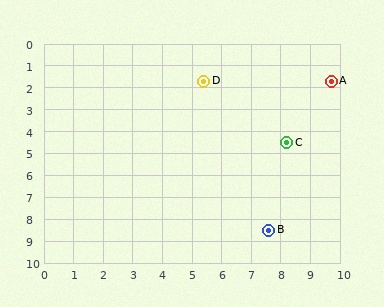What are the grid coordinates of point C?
Point C is at approximately (8.2, 4.5).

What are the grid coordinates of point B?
Point B is at approximately (7.6, 8.5).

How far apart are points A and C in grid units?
Points A and C are about 3.2 grid units apart.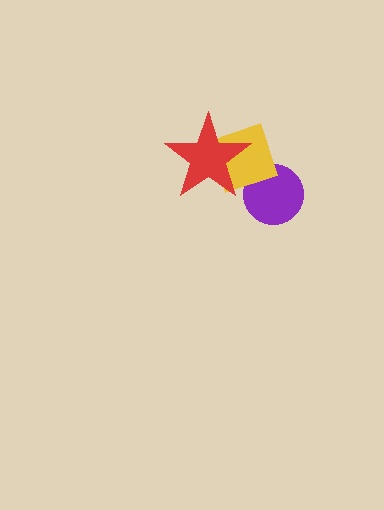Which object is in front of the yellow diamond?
The red star is in front of the yellow diamond.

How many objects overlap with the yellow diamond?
2 objects overlap with the yellow diamond.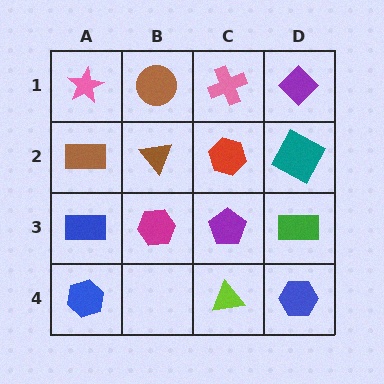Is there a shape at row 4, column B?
No, that cell is empty.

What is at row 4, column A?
A blue hexagon.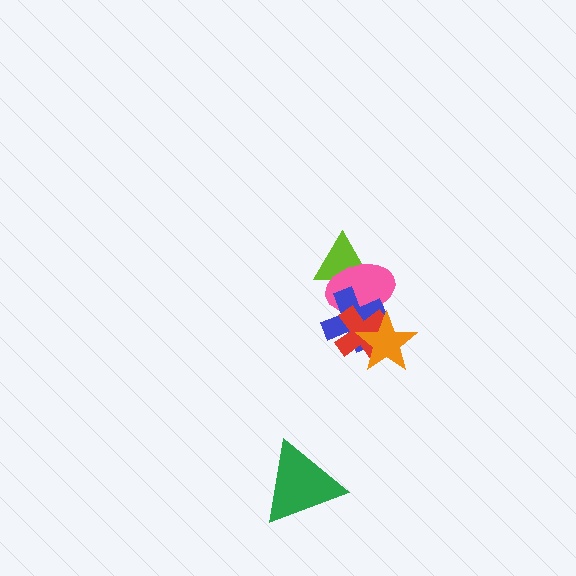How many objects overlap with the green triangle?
0 objects overlap with the green triangle.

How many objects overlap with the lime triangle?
2 objects overlap with the lime triangle.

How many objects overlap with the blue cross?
4 objects overlap with the blue cross.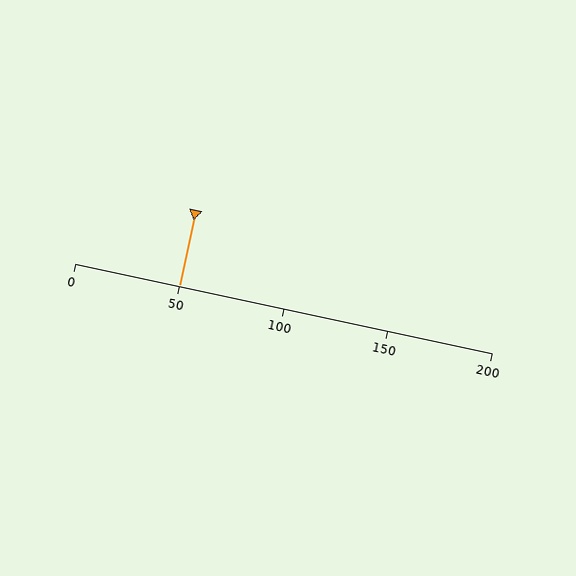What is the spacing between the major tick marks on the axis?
The major ticks are spaced 50 apart.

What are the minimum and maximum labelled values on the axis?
The axis runs from 0 to 200.